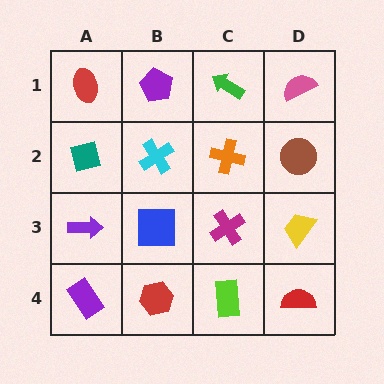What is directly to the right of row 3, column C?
A yellow trapezoid.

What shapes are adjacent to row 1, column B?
A cyan cross (row 2, column B), a red ellipse (row 1, column A), a green arrow (row 1, column C).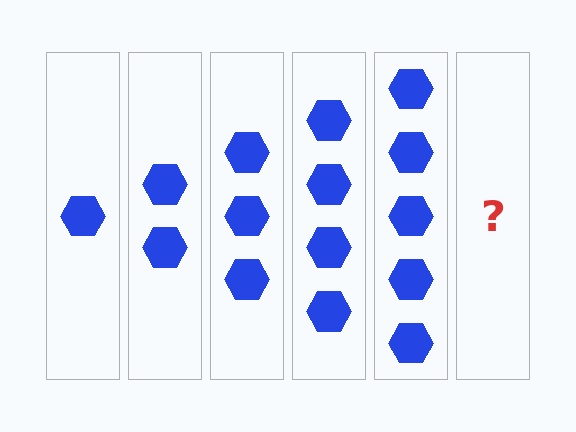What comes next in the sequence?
The next element should be 6 hexagons.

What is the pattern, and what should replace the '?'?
The pattern is that each step adds one more hexagon. The '?' should be 6 hexagons.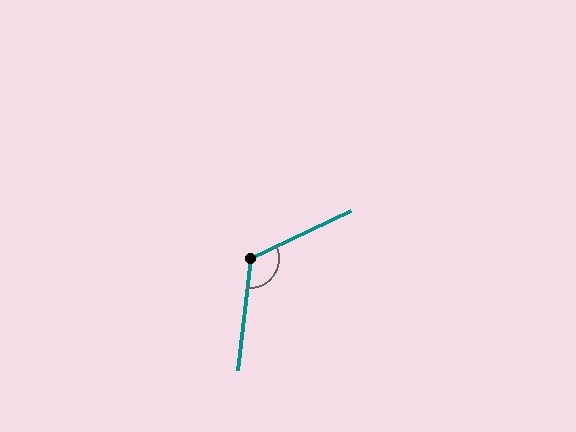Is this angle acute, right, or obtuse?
It is obtuse.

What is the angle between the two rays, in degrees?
Approximately 122 degrees.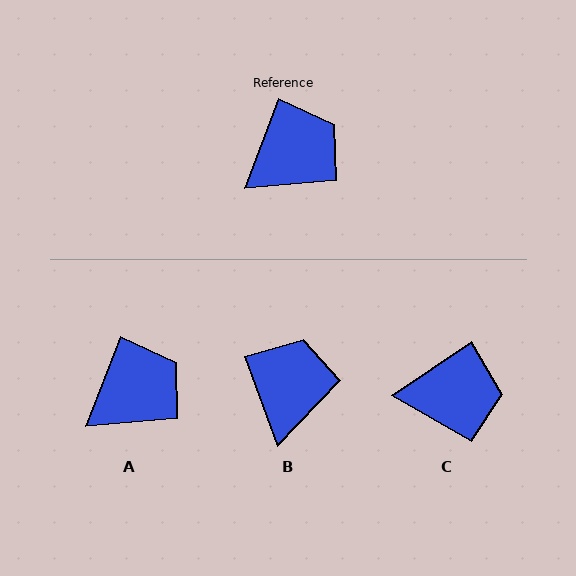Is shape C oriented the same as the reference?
No, it is off by about 35 degrees.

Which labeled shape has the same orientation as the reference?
A.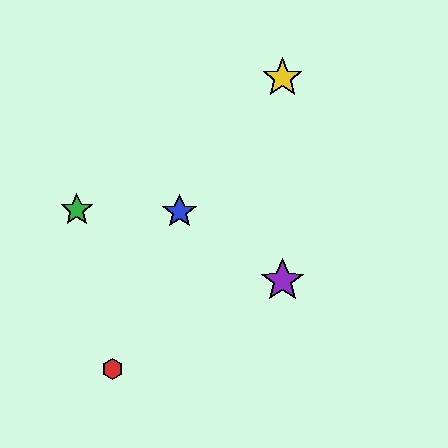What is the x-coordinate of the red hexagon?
The red hexagon is at x≈112.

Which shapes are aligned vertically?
The yellow star, the purple star are aligned vertically.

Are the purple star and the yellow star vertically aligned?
Yes, both are at x≈282.